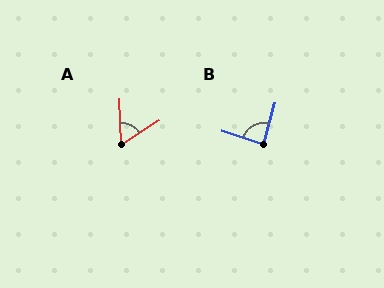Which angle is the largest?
B, at approximately 88 degrees.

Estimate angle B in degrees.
Approximately 88 degrees.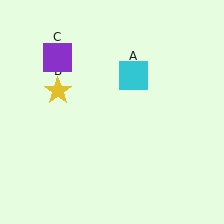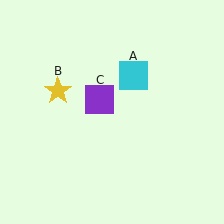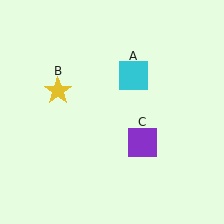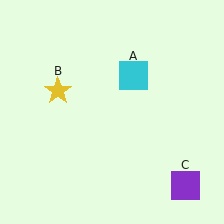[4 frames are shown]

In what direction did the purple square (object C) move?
The purple square (object C) moved down and to the right.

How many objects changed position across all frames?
1 object changed position: purple square (object C).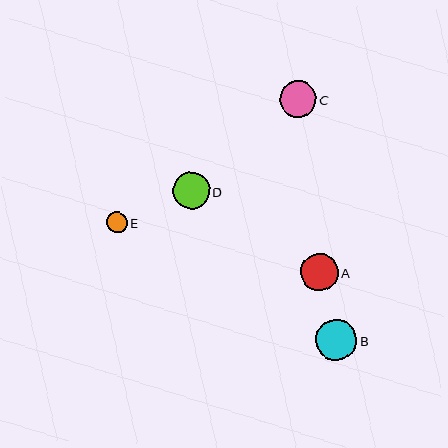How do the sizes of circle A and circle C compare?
Circle A and circle C are approximately the same size.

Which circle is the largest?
Circle B is the largest with a size of approximately 41 pixels.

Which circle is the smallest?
Circle E is the smallest with a size of approximately 21 pixels.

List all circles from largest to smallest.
From largest to smallest: B, A, D, C, E.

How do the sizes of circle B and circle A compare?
Circle B and circle A are approximately the same size.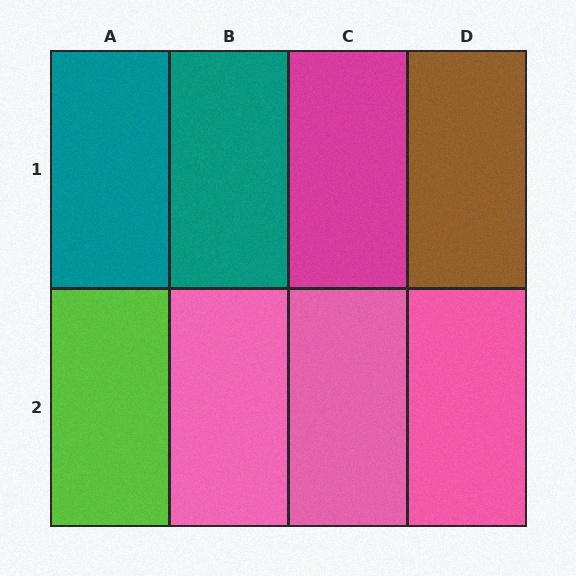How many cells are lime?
1 cell is lime.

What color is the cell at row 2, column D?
Pink.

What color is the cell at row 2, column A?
Lime.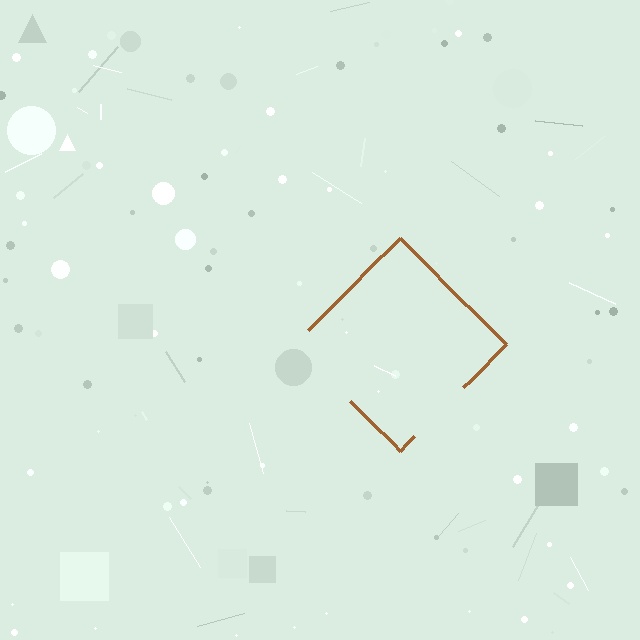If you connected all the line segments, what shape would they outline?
They would outline a diamond.